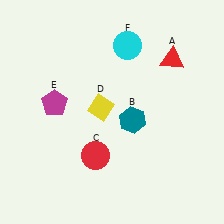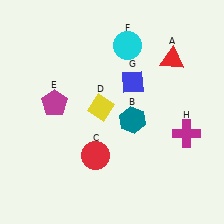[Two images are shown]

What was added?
A blue diamond (G), a magenta cross (H) were added in Image 2.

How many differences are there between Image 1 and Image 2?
There are 2 differences between the two images.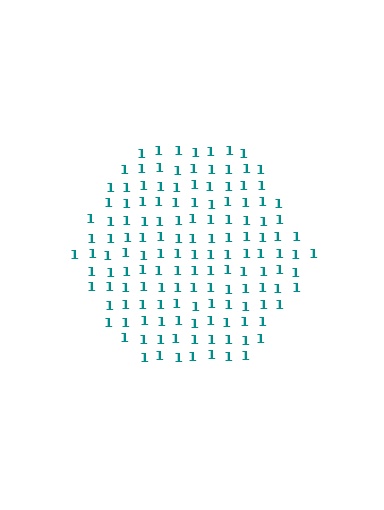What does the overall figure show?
The overall figure shows a hexagon.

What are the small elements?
The small elements are digit 1's.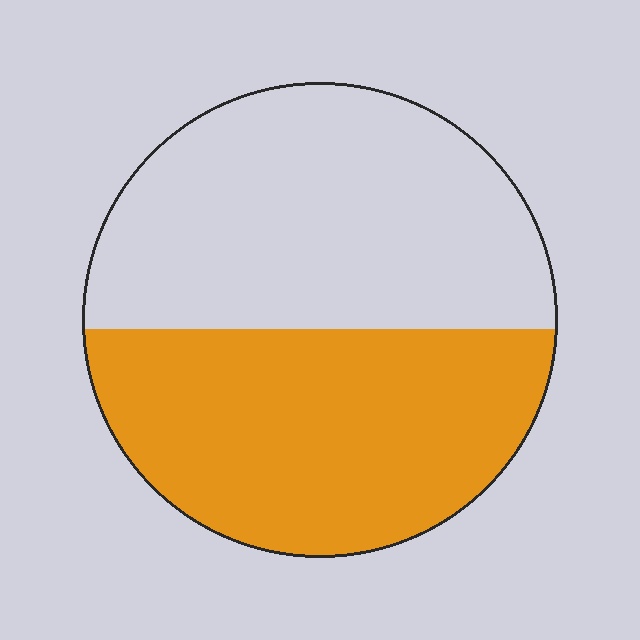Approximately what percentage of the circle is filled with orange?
Approximately 50%.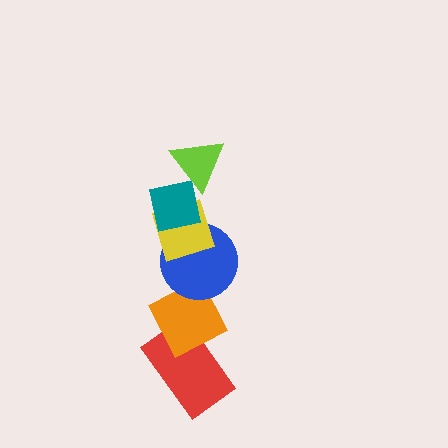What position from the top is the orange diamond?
The orange diamond is 5th from the top.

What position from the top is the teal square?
The teal square is 2nd from the top.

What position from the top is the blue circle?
The blue circle is 4th from the top.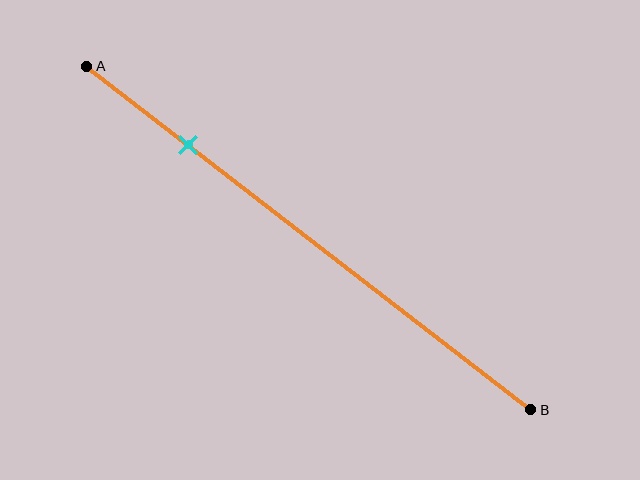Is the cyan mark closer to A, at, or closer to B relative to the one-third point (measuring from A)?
The cyan mark is closer to point A than the one-third point of segment AB.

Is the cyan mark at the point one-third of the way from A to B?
No, the mark is at about 25% from A, not at the 33% one-third point.